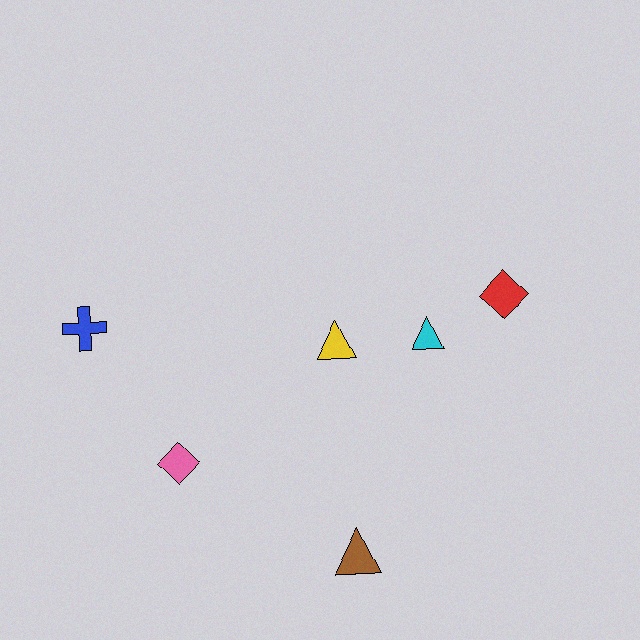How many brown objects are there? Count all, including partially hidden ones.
There is 1 brown object.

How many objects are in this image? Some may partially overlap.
There are 6 objects.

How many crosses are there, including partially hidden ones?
There is 1 cross.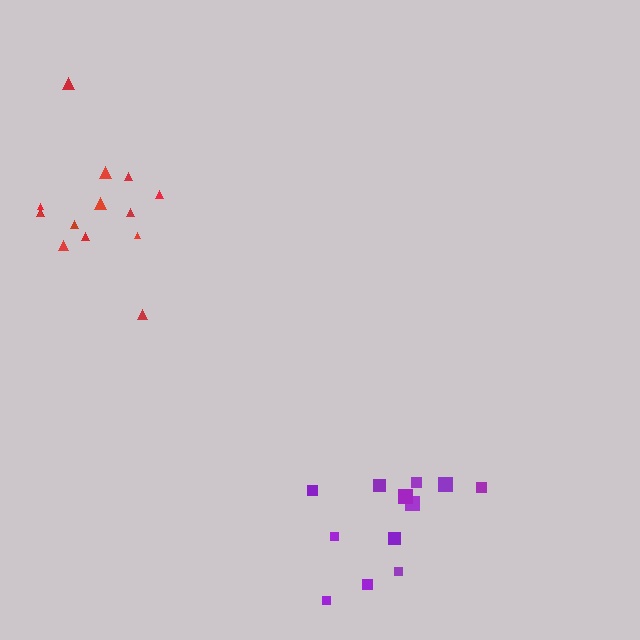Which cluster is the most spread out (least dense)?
Red.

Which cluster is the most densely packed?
Purple.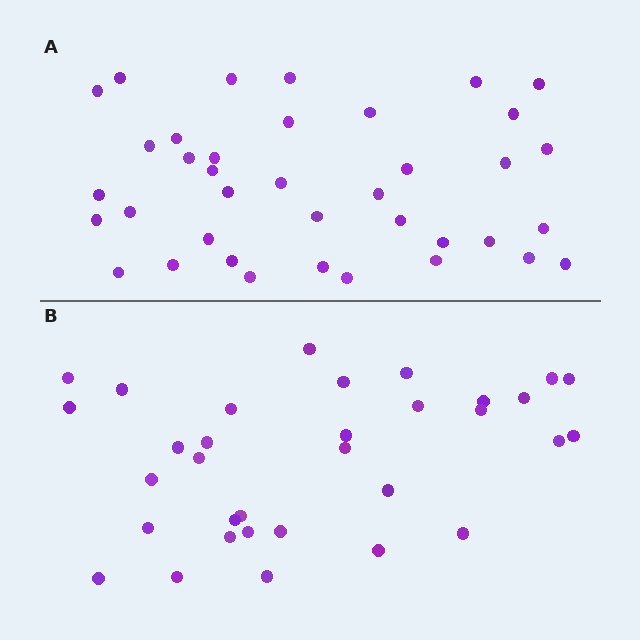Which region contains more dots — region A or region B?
Region A (the top region) has more dots.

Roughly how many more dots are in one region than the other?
Region A has about 5 more dots than region B.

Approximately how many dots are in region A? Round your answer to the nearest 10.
About 40 dots. (The exact count is 38, which rounds to 40.)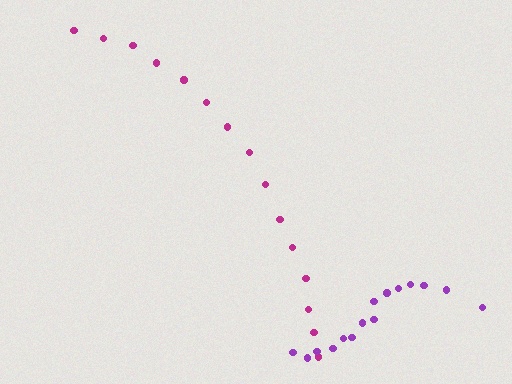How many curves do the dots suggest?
There are 2 distinct paths.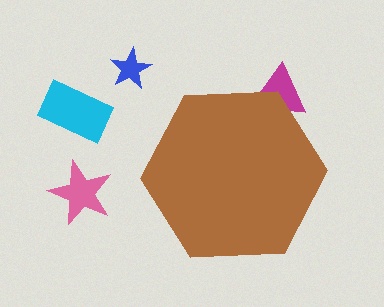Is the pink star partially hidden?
No, the pink star is fully visible.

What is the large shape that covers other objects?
A brown hexagon.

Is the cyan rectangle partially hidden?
No, the cyan rectangle is fully visible.